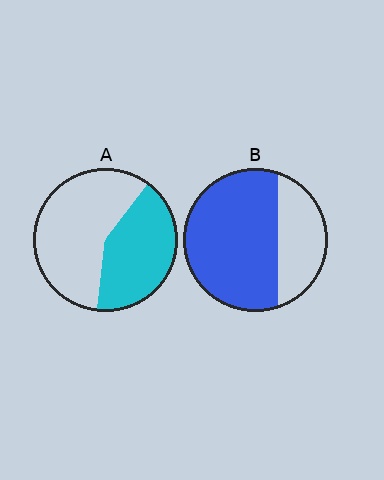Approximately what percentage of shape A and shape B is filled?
A is approximately 40% and B is approximately 70%.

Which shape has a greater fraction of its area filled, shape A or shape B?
Shape B.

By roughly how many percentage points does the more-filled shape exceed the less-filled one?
By roughly 25 percentage points (B over A).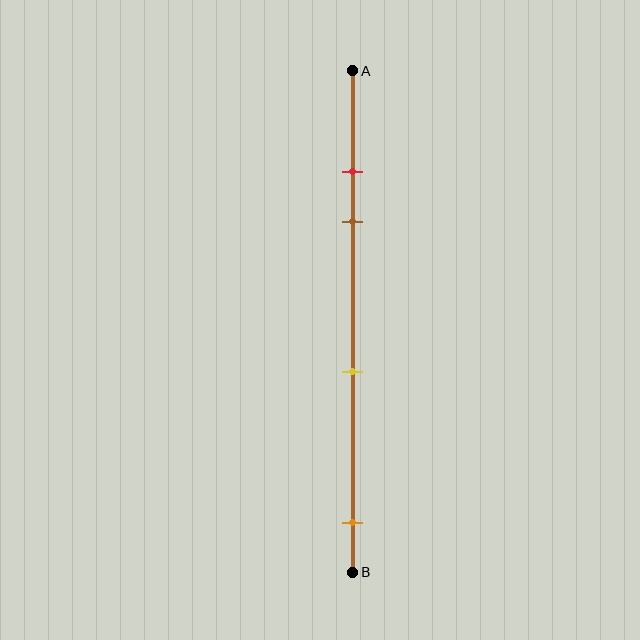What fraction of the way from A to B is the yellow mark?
The yellow mark is approximately 60% (0.6) of the way from A to B.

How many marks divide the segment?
There are 4 marks dividing the segment.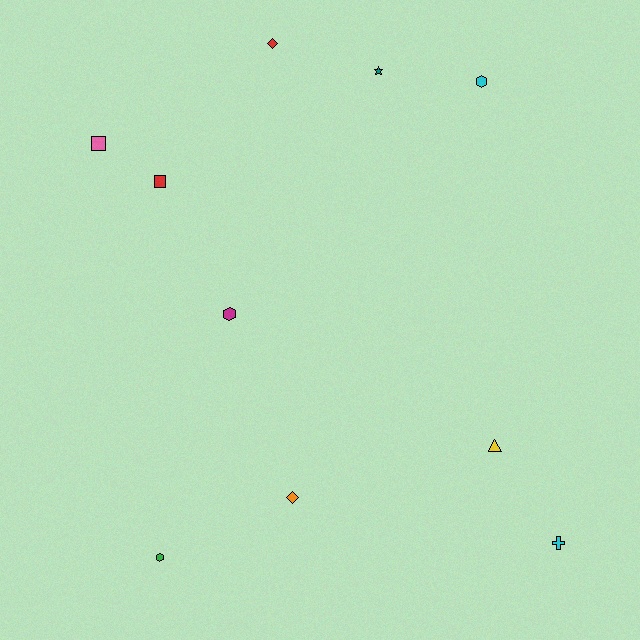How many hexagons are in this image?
There are 3 hexagons.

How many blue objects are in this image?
There are no blue objects.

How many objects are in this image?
There are 10 objects.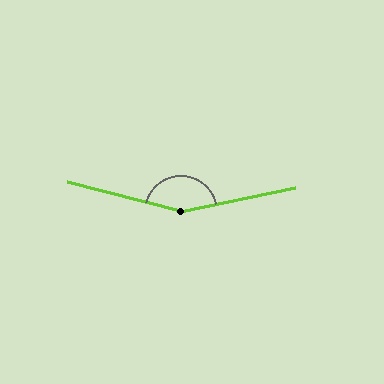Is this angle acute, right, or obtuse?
It is obtuse.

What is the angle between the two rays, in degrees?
Approximately 153 degrees.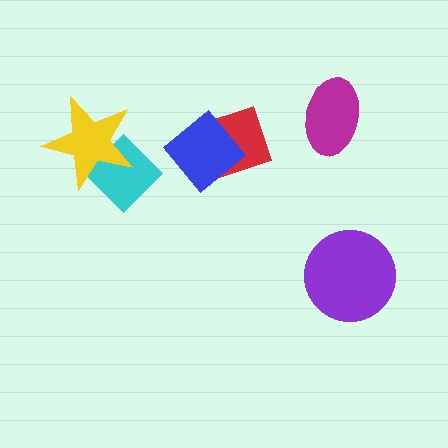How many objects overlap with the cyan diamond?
1 object overlaps with the cyan diamond.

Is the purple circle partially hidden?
No, no other shape covers it.